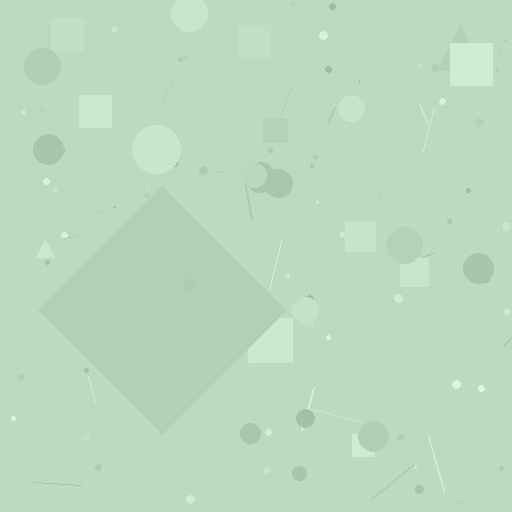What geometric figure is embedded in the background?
A diamond is embedded in the background.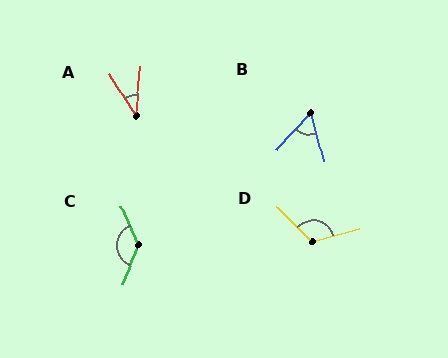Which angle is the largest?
C, at approximately 135 degrees.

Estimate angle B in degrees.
Approximately 57 degrees.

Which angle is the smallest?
A, at approximately 38 degrees.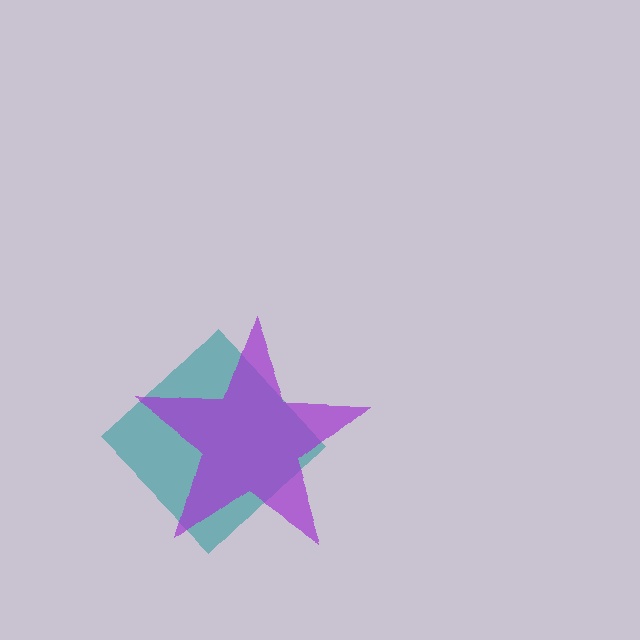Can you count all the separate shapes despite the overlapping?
Yes, there are 2 separate shapes.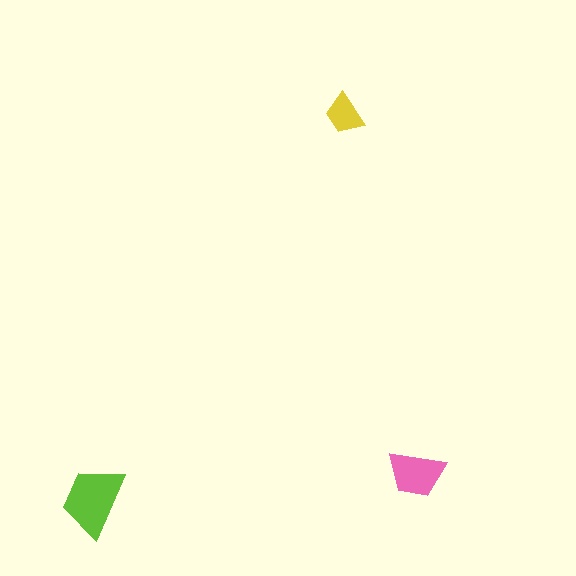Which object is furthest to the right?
The pink trapezoid is rightmost.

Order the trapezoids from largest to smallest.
the lime one, the pink one, the yellow one.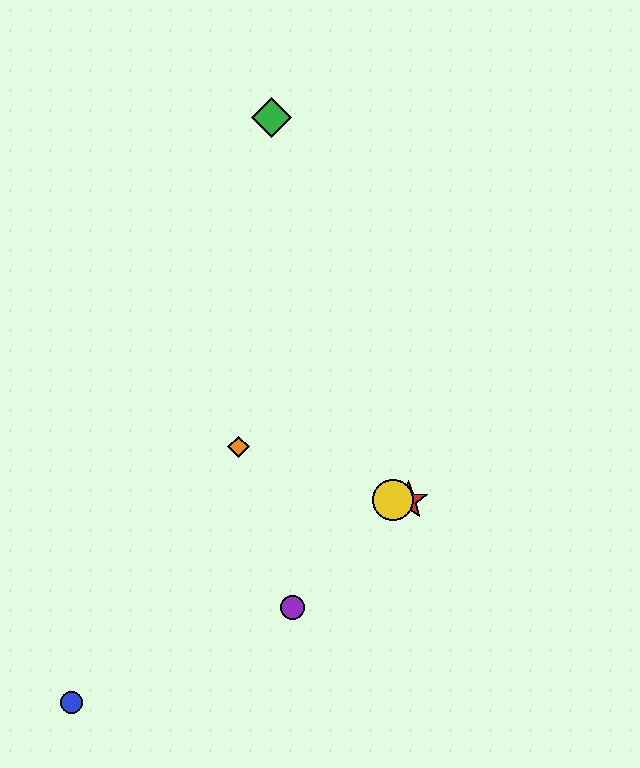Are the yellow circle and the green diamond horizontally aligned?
No, the yellow circle is at y≈500 and the green diamond is at y≈118.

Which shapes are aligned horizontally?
The red star, the yellow circle are aligned horizontally.